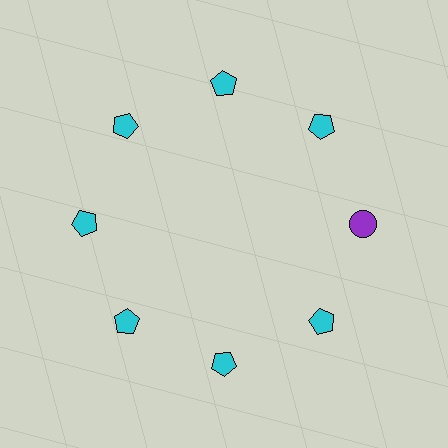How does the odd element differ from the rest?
It differs in both color (purple instead of cyan) and shape (circle instead of pentagon).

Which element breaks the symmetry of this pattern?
The purple circle at roughly the 3 o'clock position breaks the symmetry. All other shapes are cyan pentagons.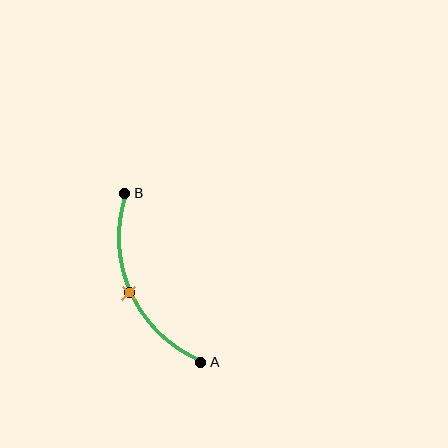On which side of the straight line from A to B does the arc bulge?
The arc bulges to the left of the straight line connecting A and B.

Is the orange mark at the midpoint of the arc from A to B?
Yes. The orange mark lies on the arc at equal arc-length from both A and B — it is the arc midpoint.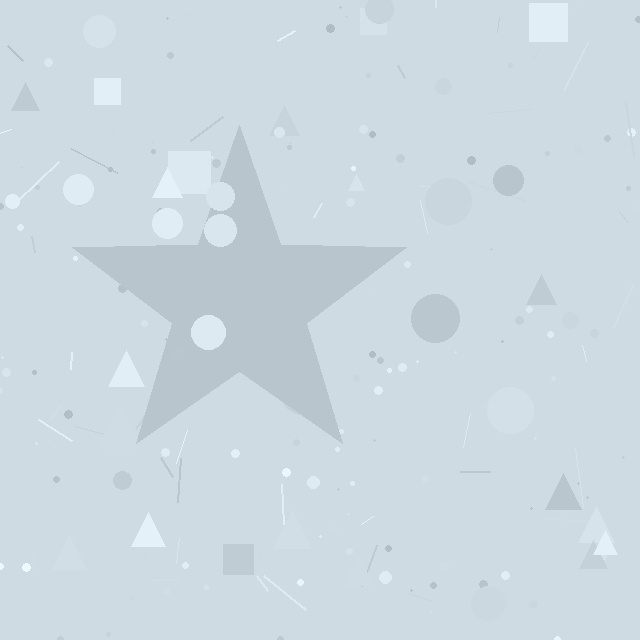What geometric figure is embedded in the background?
A star is embedded in the background.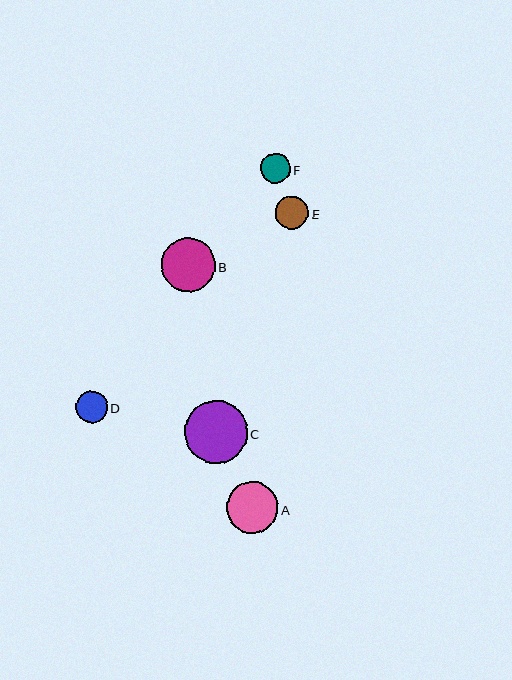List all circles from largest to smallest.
From largest to smallest: C, B, A, E, D, F.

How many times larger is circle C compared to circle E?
Circle C is approximately 1.9 times the size of circle E.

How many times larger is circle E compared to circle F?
Circle E is approximately 1.1 times the size of circle F.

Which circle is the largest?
Circle C is the largest with a size of approximately 63 pixels.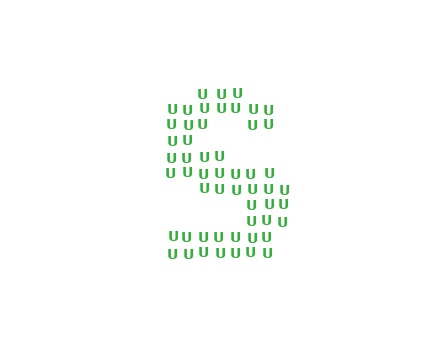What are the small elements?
The small elements are letter U's.